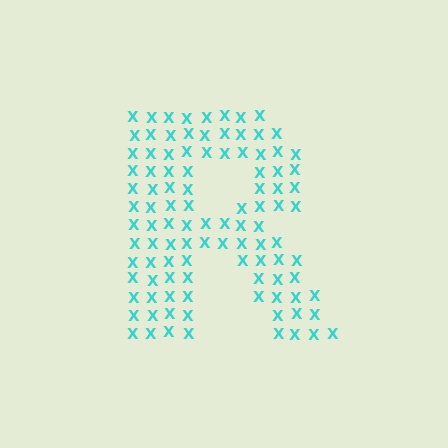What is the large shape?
The large shape is the letter R.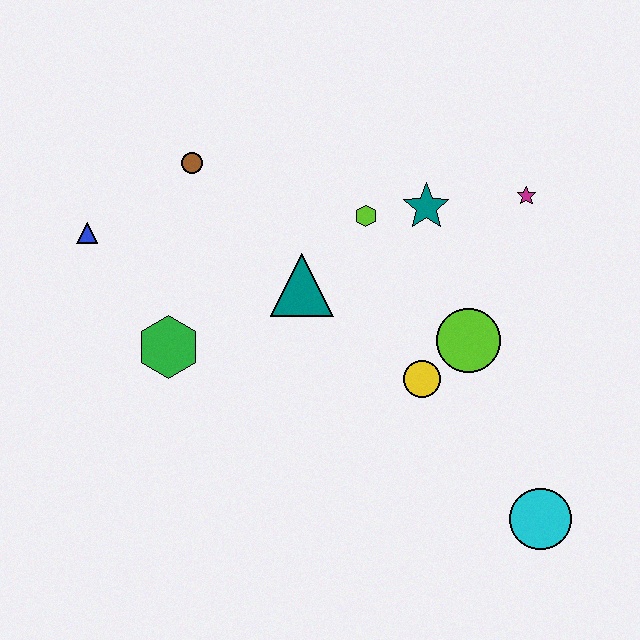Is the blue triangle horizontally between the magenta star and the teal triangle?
No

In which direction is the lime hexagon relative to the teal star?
The lime hexagon is to the left of the teal star.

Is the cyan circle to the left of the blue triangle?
No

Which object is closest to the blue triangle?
The brown circle is closest to the blue triangle.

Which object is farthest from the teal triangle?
The cyan circle is farthest from the teal triangle.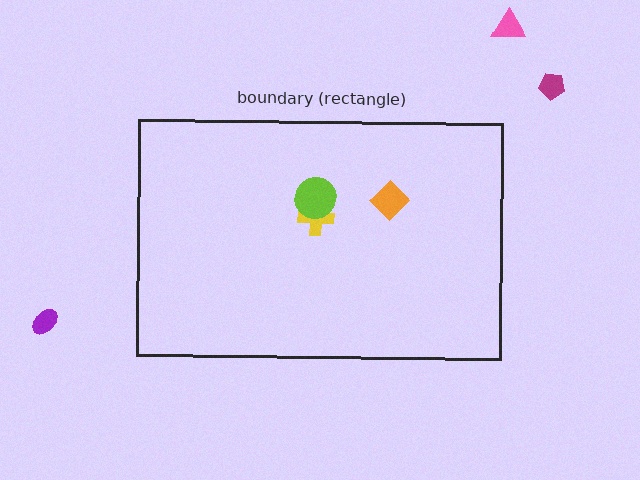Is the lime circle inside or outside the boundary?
Inside.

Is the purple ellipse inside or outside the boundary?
Outside.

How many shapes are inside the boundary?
3 inside, 3 outside.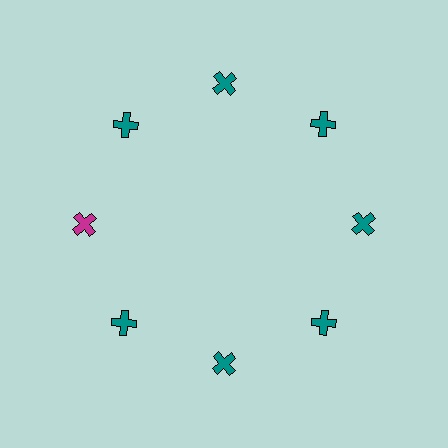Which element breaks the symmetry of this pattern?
The magenta cross at roughly the 9 o'clock position breaks the symmetry. All other shapes are teal crosses.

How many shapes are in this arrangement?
There are 8 shapes arranged in a ring pattern.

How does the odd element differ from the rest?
It has a different color: magenta instead of teal.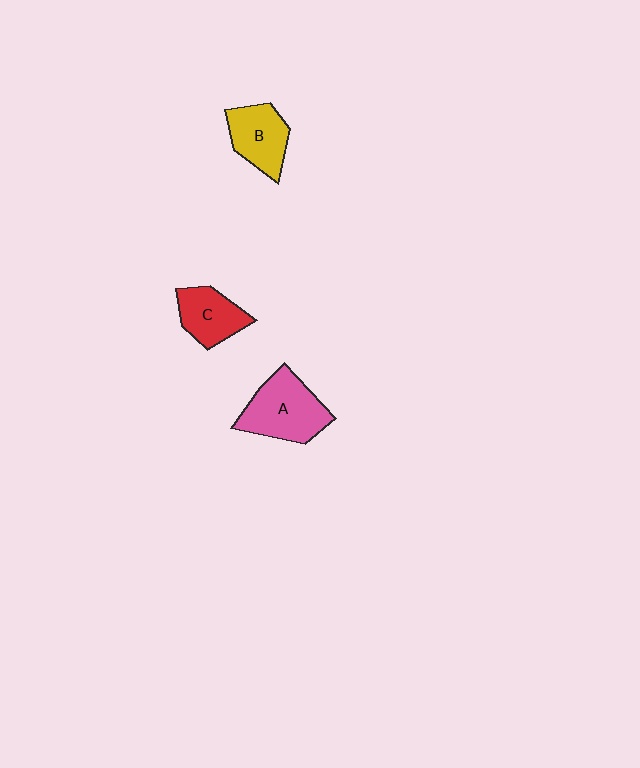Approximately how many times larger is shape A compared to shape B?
Approximately 1.3 times.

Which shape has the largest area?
Shape A (pink).